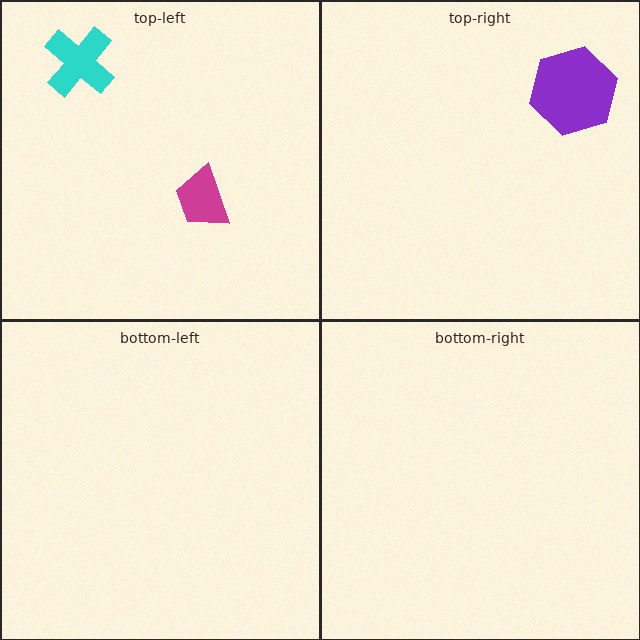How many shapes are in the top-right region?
1.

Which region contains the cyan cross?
The top-left region.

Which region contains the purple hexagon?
The top-right region.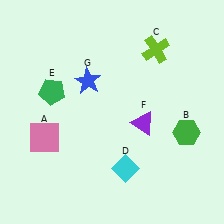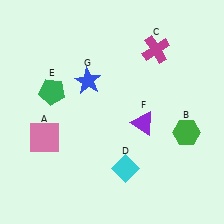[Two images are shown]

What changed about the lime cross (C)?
In Image 1, C is lime. In Image 2, it changed to magenta.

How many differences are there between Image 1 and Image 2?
There is 1 difference between the two images.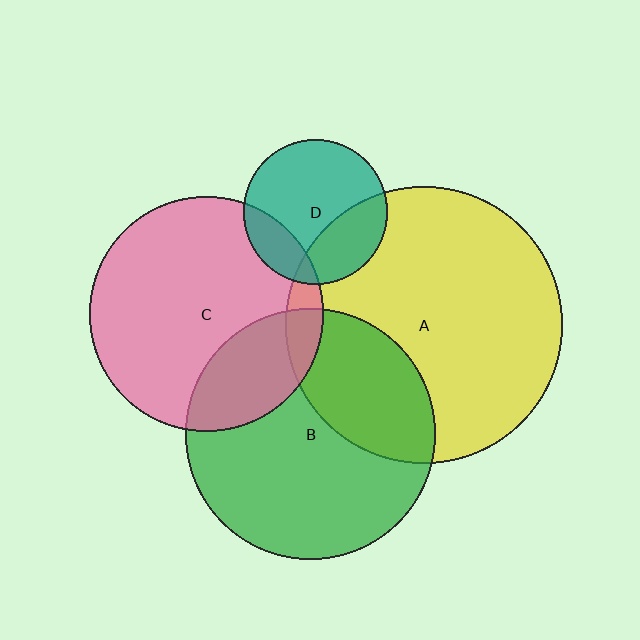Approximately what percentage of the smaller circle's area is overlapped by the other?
Approximately 30%.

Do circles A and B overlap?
Yes.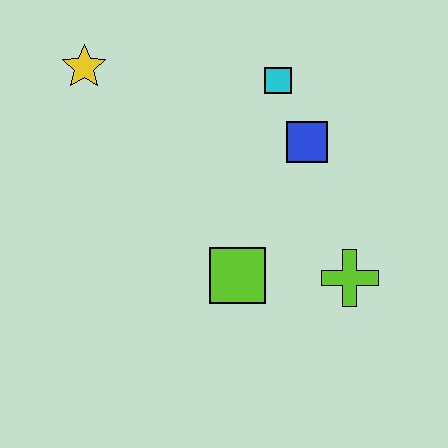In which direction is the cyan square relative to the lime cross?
The cyan square is above the lime cross.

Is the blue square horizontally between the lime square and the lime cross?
Yes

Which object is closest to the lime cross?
The lime square is closest to the lime cross.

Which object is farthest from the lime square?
The yellow star is farthest from the lime square.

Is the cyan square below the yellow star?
Yes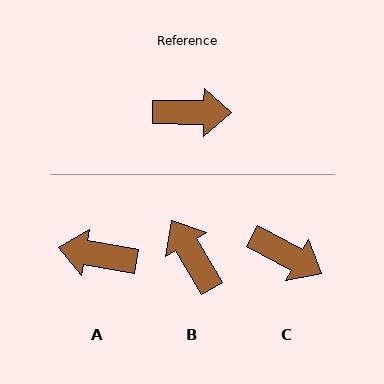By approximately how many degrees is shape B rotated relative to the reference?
Approximately 121 degrees counter-clockwise.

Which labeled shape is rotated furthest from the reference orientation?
A, about 170 degrees away.